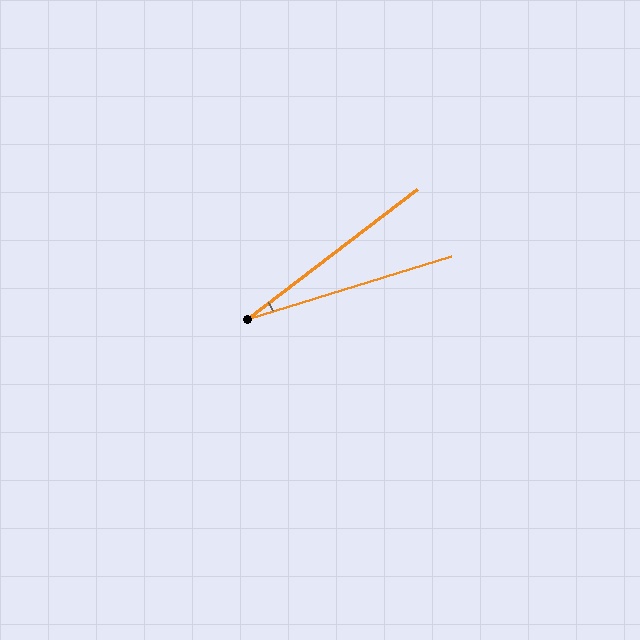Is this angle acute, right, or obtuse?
It is acute.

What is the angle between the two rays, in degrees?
Approximately 21 degrees.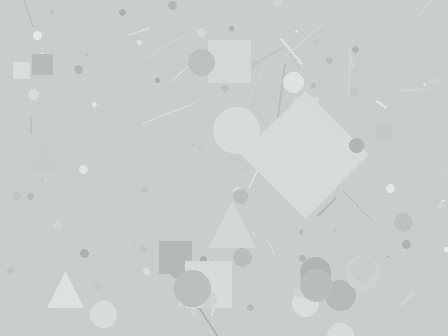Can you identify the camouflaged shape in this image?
The camouflaged shape is a diamond.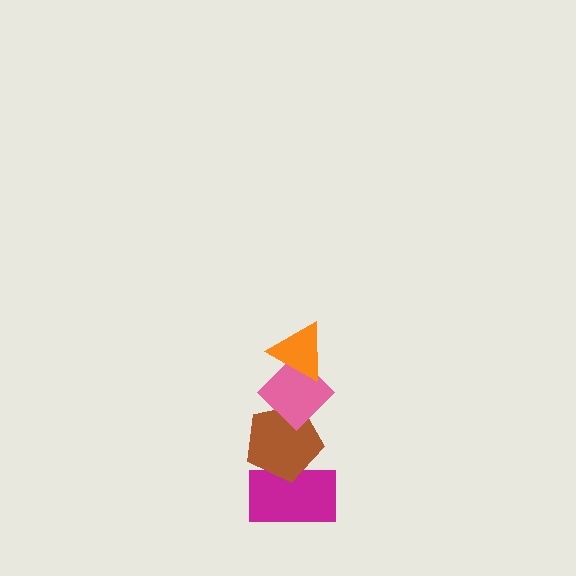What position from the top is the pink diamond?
The pink diamond is 2nd from the top.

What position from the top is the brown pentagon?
The brown pentagon is 3rd from the top.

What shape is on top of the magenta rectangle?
The brown pentagon is on top of the magenta rectangle.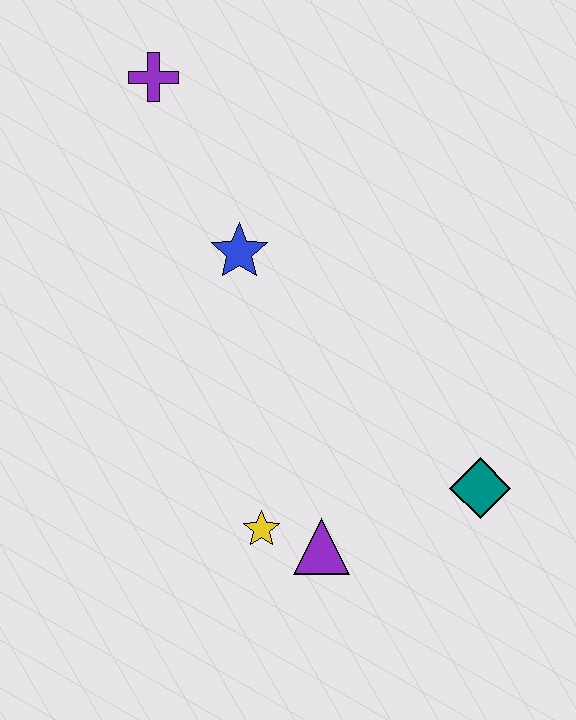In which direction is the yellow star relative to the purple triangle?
The yellow star is to the left of the purple triangle.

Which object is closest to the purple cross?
The blue star is closest to the purple cross.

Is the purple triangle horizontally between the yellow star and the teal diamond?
Yes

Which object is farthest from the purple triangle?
The purple cross is farthest from the purple triangle.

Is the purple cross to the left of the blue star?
Yes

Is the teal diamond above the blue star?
No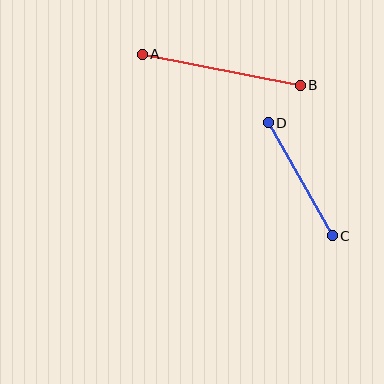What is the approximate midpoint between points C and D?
The midpoint is at approximately (300, 179) pixels.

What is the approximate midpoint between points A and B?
The midpoint is at approximately (221, 70) pixels.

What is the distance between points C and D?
The distance is approximately 130 pixels.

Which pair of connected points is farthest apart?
Points A and B are farthest apart.